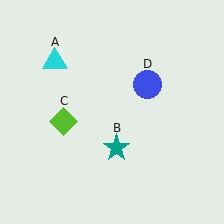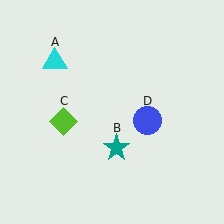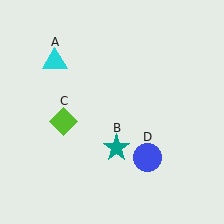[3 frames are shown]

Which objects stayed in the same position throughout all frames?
Cyan triangle (object A) and teal star (object B) and lime diamond (object C) remained stationary.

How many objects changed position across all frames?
1 object changed position: blue circle (object D).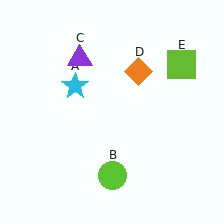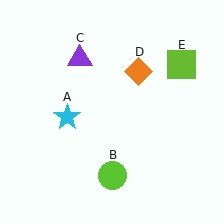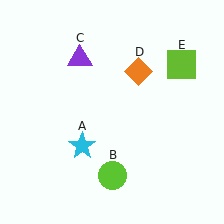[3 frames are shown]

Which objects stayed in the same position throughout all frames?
Lime circle (object B) and purple triangle (object C) and orange diamond (object D) and lime square (object E) remained stationary.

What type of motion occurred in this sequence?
The cyan star (object A) rotated counterclockwise around the center of the scene.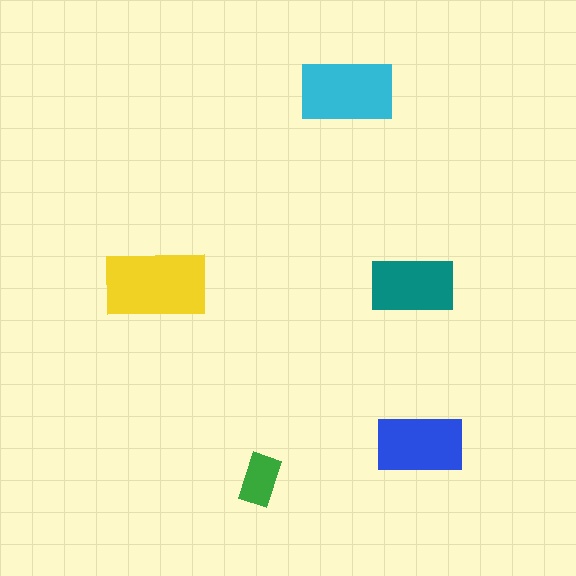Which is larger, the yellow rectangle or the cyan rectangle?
The yellow one.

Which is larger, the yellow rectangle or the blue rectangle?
The yellow one.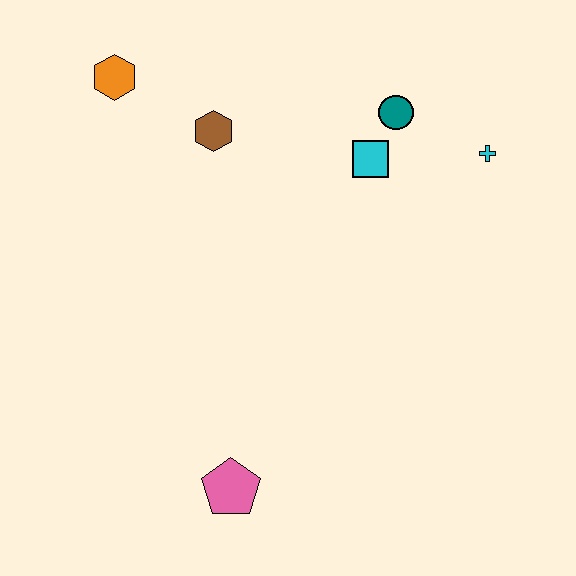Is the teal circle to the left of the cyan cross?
Yes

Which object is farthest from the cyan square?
The pink pentagon is farthest from the cyan square.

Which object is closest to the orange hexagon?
The brown hexagon is closest to the orange hexagon.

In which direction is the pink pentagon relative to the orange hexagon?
The pink pentagon is below the orange hexagon.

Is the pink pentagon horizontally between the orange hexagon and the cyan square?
Yes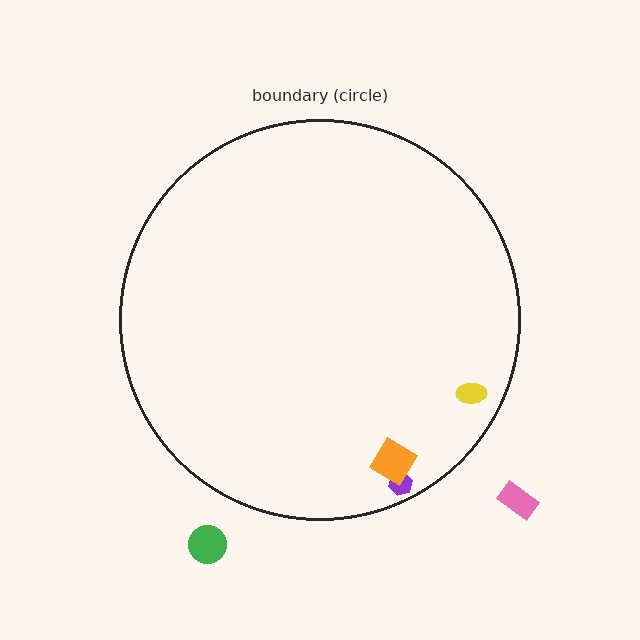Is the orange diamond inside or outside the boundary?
Inside.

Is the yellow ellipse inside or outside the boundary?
Inside.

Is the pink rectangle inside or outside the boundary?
Outside.